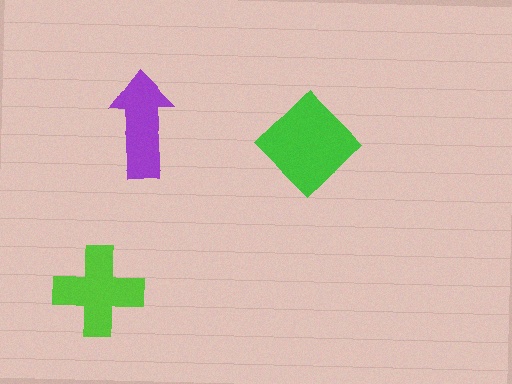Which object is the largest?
The green diamond.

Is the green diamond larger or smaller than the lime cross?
Larger.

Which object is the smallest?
The purple arrow.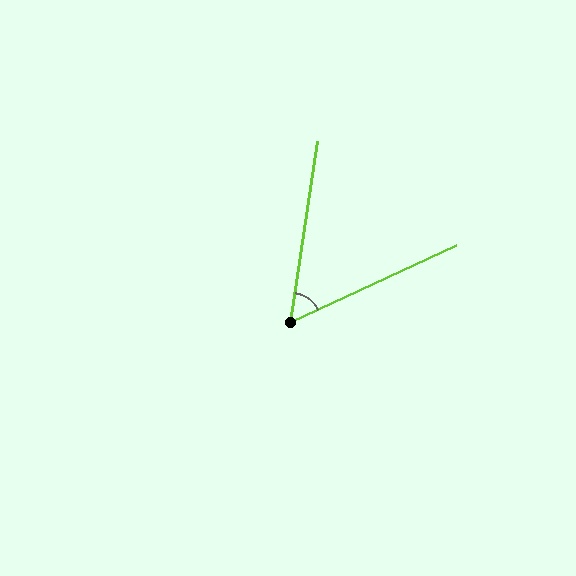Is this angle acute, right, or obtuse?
It is acute.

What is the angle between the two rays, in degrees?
Approximately 57 degrees.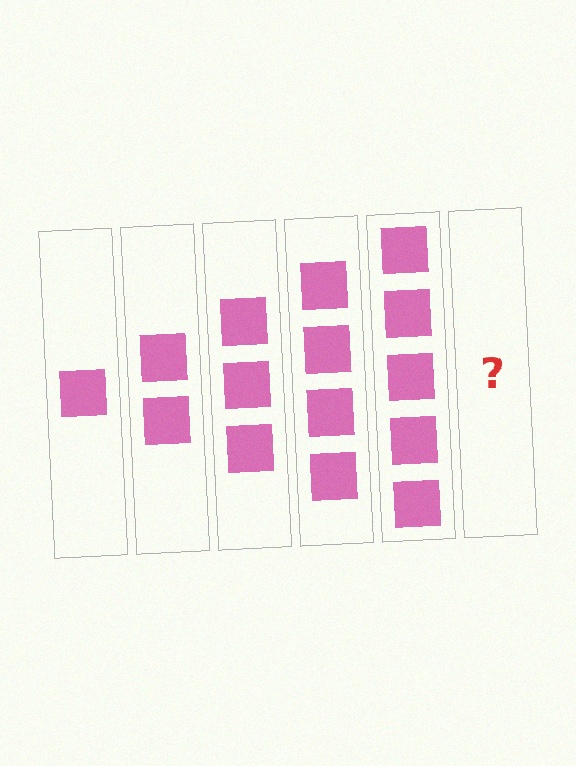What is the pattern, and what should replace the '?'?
The pattern is that each step adds one more square. The '?' should be 6 squares.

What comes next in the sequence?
The next element should be 6 squares.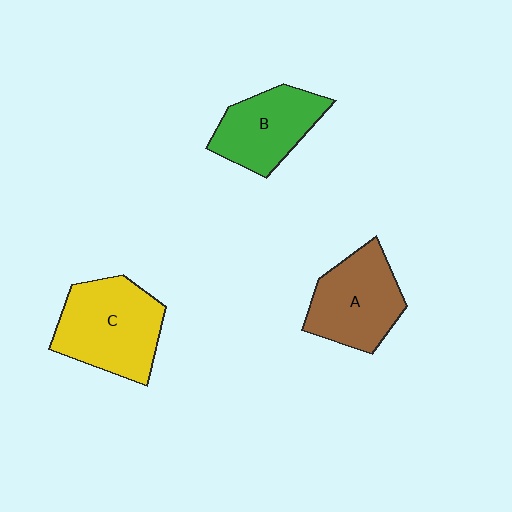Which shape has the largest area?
Shape C (yellow).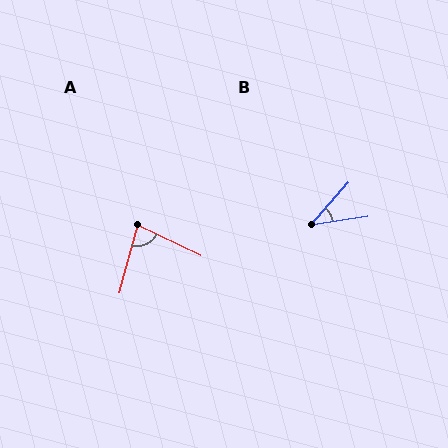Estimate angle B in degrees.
Approximately 40 degrees.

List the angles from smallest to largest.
B (40°), A (79°).